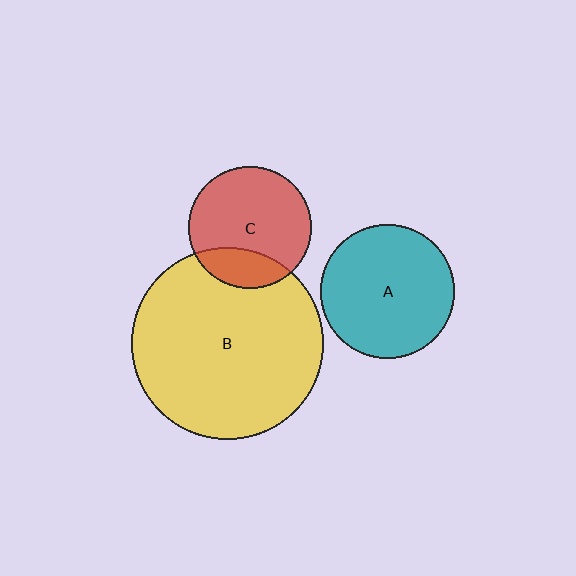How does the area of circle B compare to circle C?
Approximately 2.5 times.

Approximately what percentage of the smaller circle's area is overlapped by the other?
Approximately 25%.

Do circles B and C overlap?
Yes.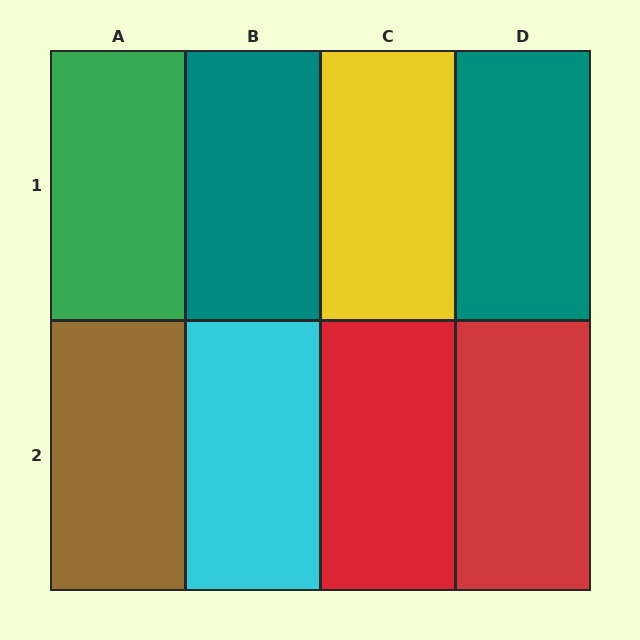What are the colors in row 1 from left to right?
Green, teal, yellow, teal.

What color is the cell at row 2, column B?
Cyan.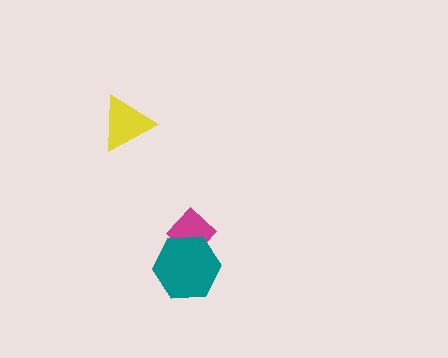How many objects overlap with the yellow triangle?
0 objects overlap with the yellow triangle.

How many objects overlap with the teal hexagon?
1 object overlaps with the teal hexagon.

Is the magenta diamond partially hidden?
Yes, it is partially covered by another shape.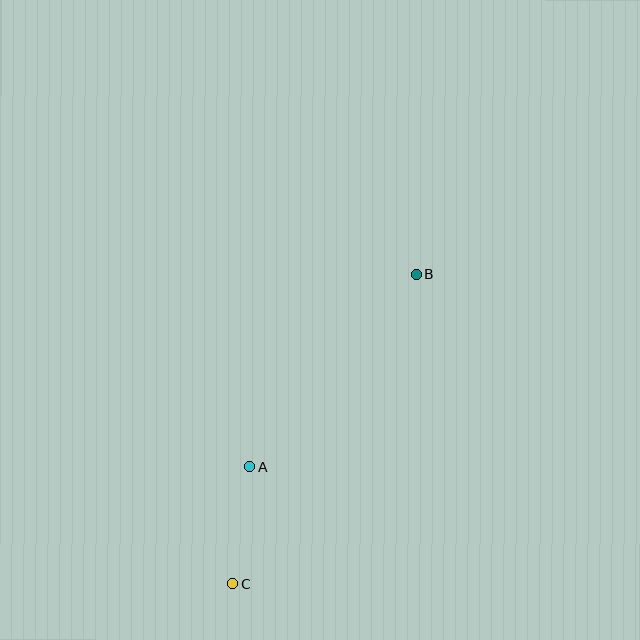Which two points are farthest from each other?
Points B and C are farthest from each other.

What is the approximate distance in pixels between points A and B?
The distance between A and B is approximately 254 pixels.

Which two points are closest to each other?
Points A and C are closest to each other.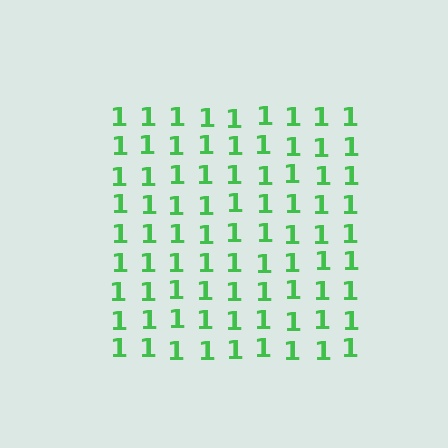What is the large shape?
The large shape is a square.